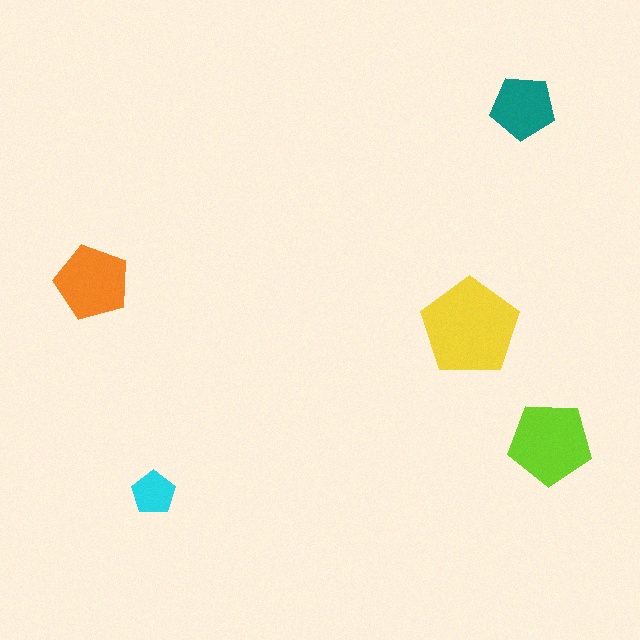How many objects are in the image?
There are 5 objects in the image.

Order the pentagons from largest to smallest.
the yellow one, the lime one, the orange one, the teal one, the cyan one.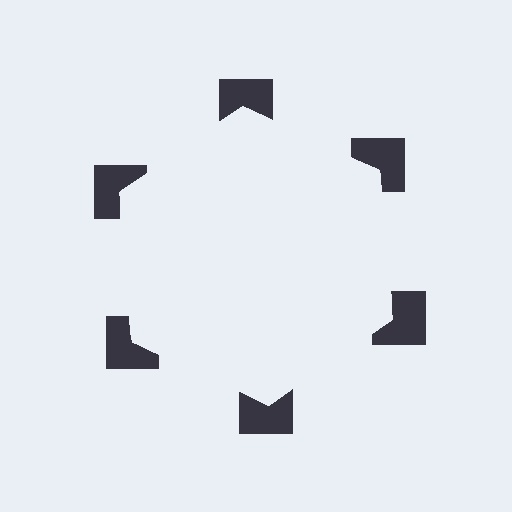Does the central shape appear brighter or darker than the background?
It typically appears slightly brighter than the background, even though no actual brightness change is drawn.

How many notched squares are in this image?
There are 6 — one at each vertex of the illusory hexagon.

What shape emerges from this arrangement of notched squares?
An illusory hexagon — its edges are inferred from the aligned wedge cuts in the notched squares, not physically drawn.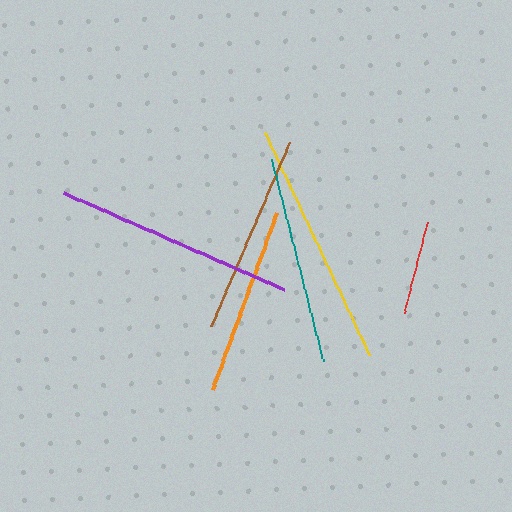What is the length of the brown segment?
The brown segment is approximately 200 pixels long.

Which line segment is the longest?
The yellow line is the longest at approximately 246 pixels.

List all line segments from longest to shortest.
From longest to shortest: yellow, purple, teal, brown, orange, red.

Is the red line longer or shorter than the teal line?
The teal line is longer than the red line.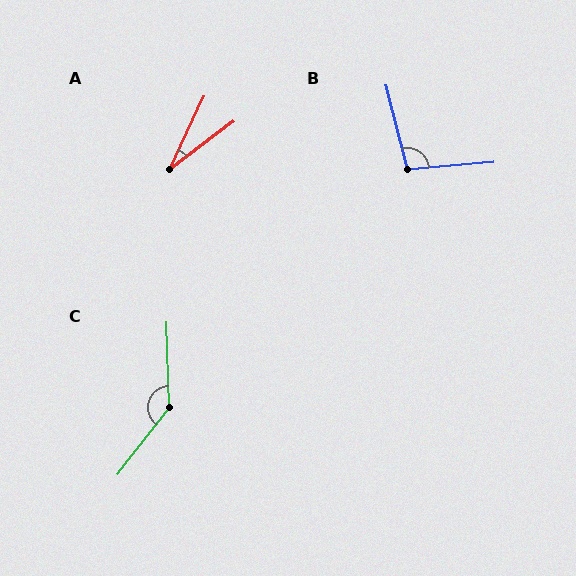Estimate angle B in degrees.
Approximately 100 degrees.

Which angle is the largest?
C, at approximately 141 degrees.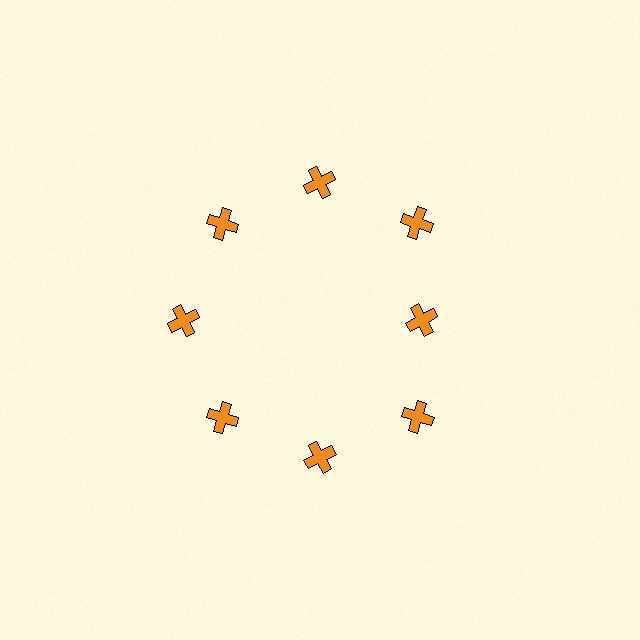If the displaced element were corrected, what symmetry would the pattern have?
It would have 8-fold rotational symmetry — the pattern would map onto itself every 45 degrees.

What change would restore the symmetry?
The symmetry would be restored by moving it outward, back onto the ring so that all 8 crosses sit at equal angles and equal distance from the center.